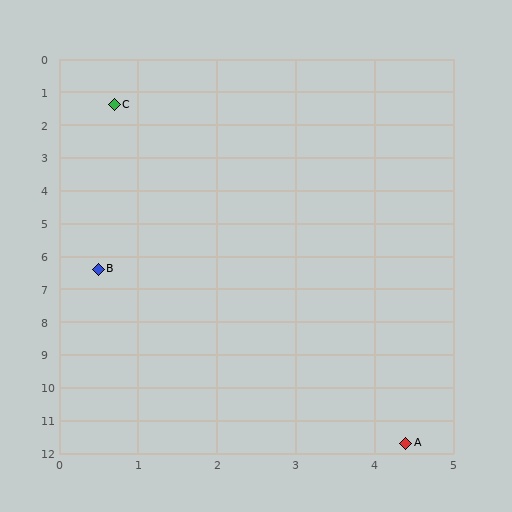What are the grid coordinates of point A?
Point A is at approximately (4.4, 11.7).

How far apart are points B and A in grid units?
Points B and A are about 6.6 grid units apart.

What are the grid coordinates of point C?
Point C is at approximately (0.7, 1.4).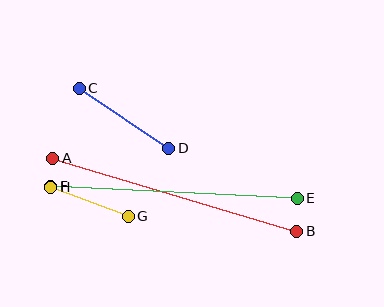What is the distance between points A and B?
The distance is approximately 254 pixels.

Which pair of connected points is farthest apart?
Points A and B are farthest apart.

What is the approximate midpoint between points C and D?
The midpoint is at approximately (124, 118) pixels.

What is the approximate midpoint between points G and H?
The midpoint is at approximately (89, 202) pixels.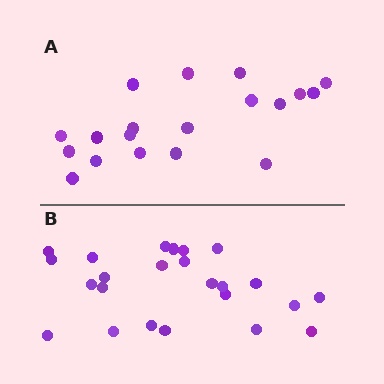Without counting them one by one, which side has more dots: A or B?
Region B (the bottom region) has more dots.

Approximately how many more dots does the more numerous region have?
Region B has about 5 more dots than region A.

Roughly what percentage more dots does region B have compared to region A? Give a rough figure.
About 25% more.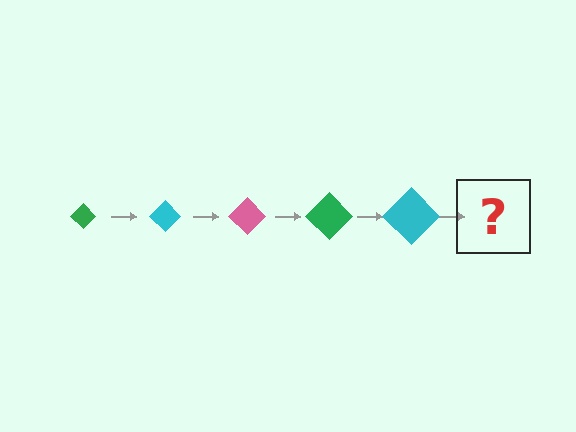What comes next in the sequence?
The next element should be a pink diamond, larger than the previous one.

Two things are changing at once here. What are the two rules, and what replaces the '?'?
The two rules are that the diamond grows larger each step and the color cycles through green, cyan, and pink. The '?' should be a pink diamond, larger than the previous one.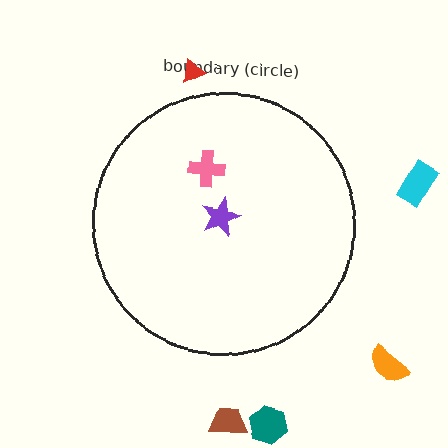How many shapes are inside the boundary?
2 inside, 5 outside.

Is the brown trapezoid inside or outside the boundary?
Outside.